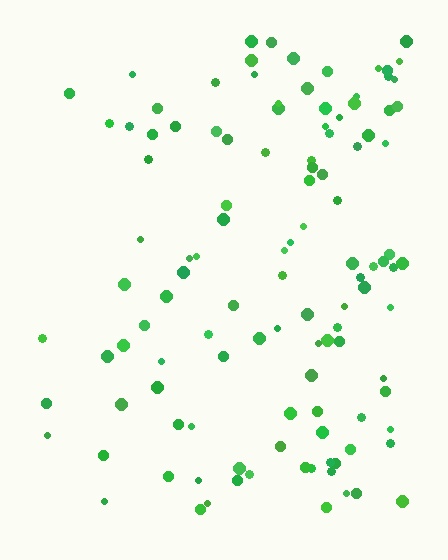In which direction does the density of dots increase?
From left to right, with the right side densest.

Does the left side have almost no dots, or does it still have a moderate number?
Still a moderate number, just noticeably fewer than the right.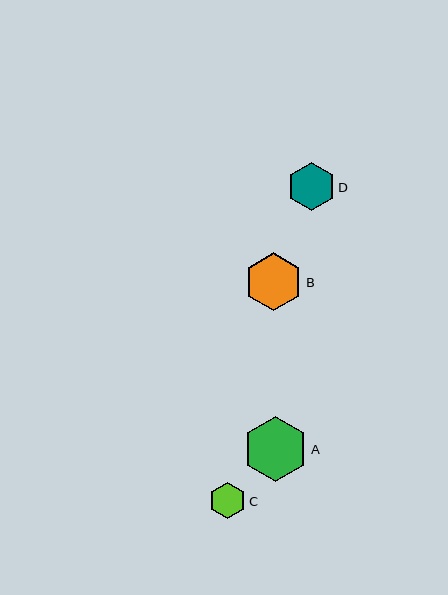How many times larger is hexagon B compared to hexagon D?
Hexagon B is approximately 1.2 times the size of hexagon D.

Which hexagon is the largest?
Hexagon A is the largest with a size of approximately 65 pixels.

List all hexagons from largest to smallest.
From largest to smallest: A, B, D, C.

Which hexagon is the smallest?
Hexagon C is the smallest with a size of approximately 37 pixels.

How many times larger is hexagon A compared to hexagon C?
Hexagon A is approximately 1.8 times the size of hexagon C.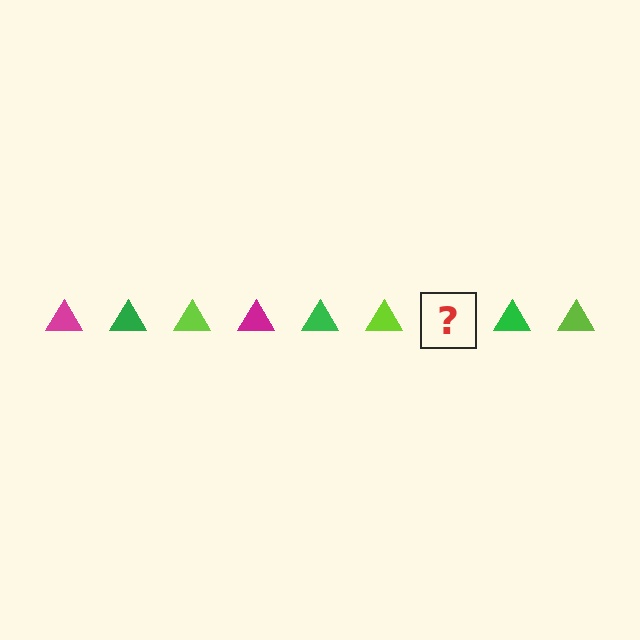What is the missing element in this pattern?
The missing element is a magenta triangle.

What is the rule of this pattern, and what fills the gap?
The rule is that the pattern cycles through magenta, green, lime triangles. The gap should be filled with a magenta triangle.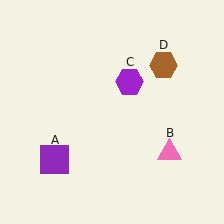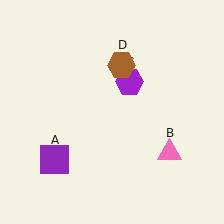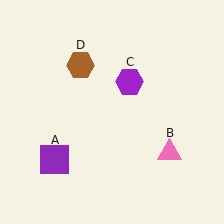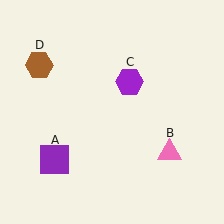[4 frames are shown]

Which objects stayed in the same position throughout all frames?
Purple square (object A) and pink triangle (object B) and purple hexagon (object C) remained stationary.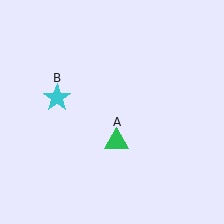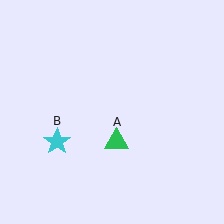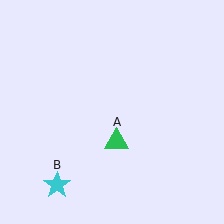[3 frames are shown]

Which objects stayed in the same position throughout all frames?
Green triangle (object A) remained stationary.